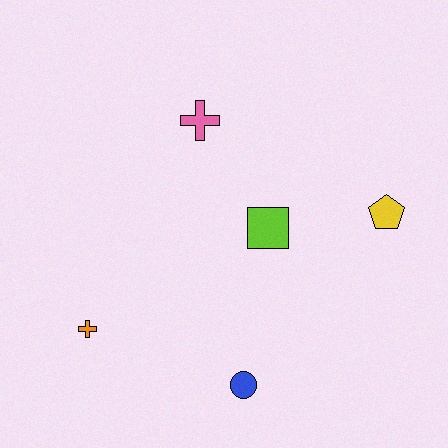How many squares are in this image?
There is 1 square.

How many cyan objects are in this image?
There are no cyan objects.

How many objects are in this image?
There are 5 objects.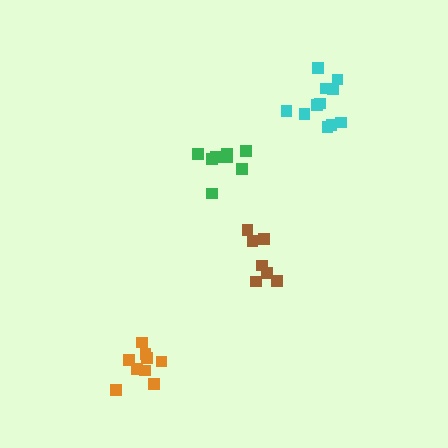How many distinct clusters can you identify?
There are 4 distinct clusters.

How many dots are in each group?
Group 1: 11 dots, Group 2: 8 dots, Group 3: 7 dots, Group 4: 9 dots (35 total).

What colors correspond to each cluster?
The clusters are colored: cyan, green, brown, orange.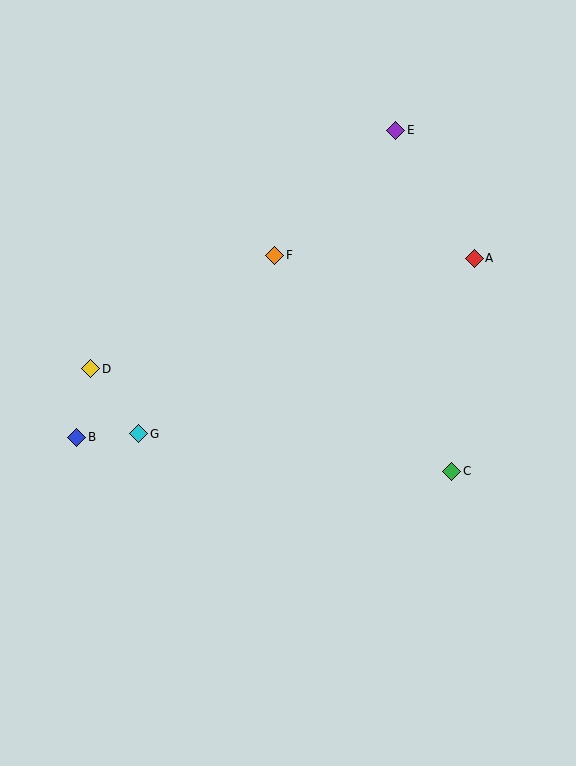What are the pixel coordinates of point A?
Point A is at (474, 258).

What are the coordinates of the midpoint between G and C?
The midpoint between G and C is at (295, 452).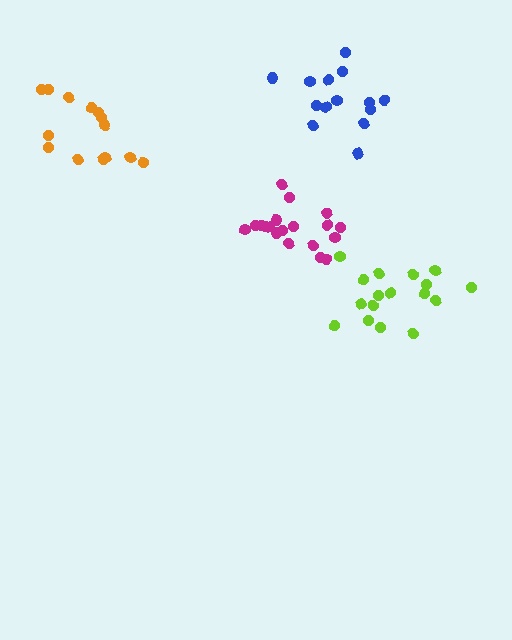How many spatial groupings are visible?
There are 4 spatial groupings.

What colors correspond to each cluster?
The clusters are colored: magenta, blue, lime, orange.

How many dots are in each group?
Group 1: 19 dots, Group 2: 14 dots, Group 3: 17 dots, Group 4: 14 dots (64 total).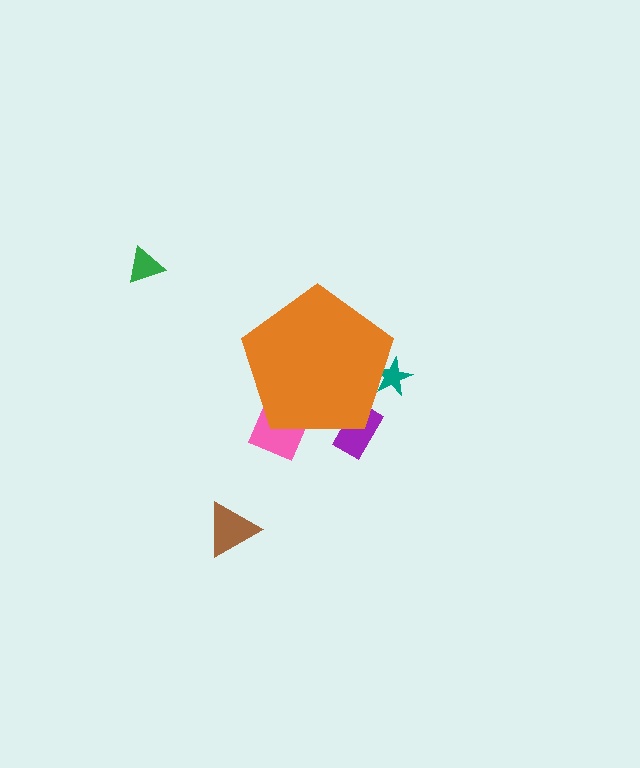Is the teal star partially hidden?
Yes, the teal star is partially hidden behind the orange pentagon.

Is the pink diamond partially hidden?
Yes, the pink diamond is partially hidden behind the orange pentagon.